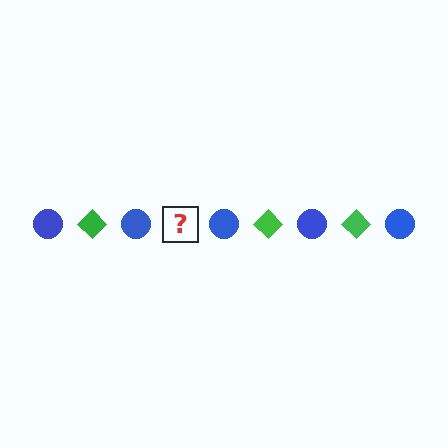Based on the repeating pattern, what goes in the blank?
The blank should be a green diamond.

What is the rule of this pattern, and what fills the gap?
The rule is that the pattern alternates between blue circle and green diamond. The gap should be filled with a green diamond.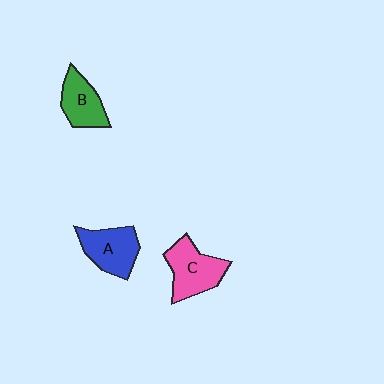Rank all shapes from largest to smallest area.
From largest to smallest: C (pink), A (blue), B (green).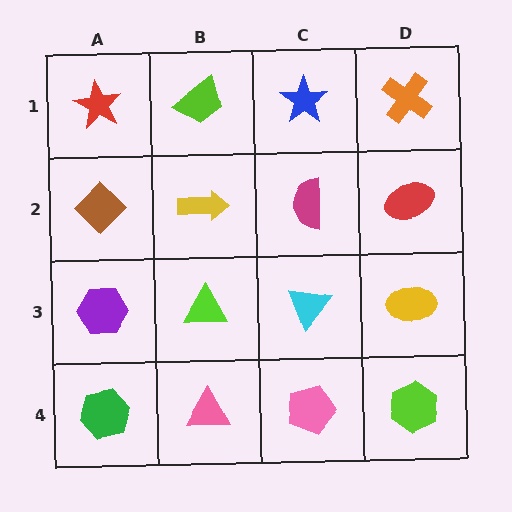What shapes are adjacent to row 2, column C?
A blue star (row 1, column C), a cyan triangle (row 3, column C), a yellow arrow (row 2, column B), a red ellipse (row 2, column D).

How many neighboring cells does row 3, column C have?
4.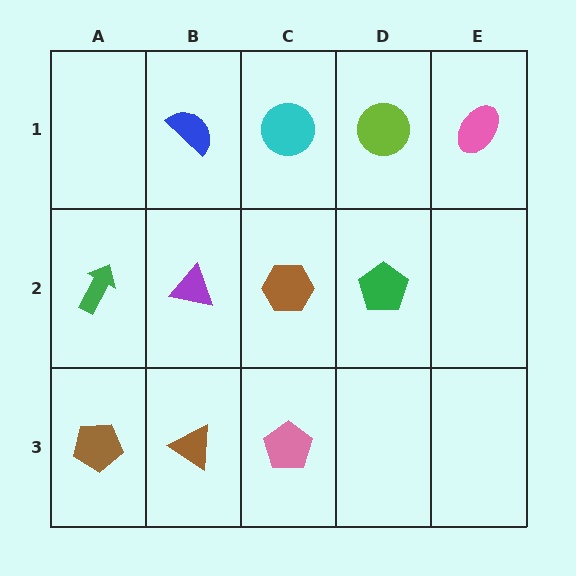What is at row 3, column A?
A brown pentagon.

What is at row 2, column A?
A green arrow.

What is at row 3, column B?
A brown triangle.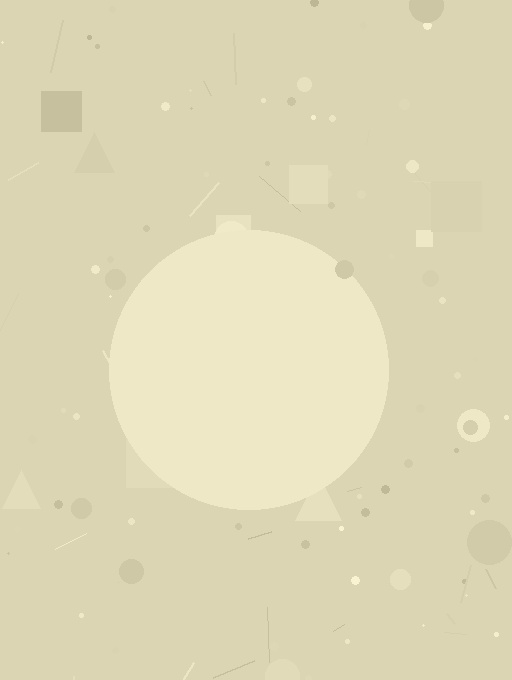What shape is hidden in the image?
A circle is hidden in the image.